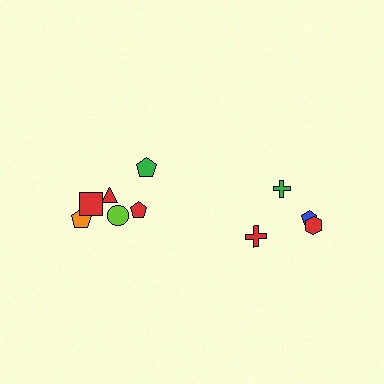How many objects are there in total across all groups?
There are 10 objects.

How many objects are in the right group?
There are 4 objects.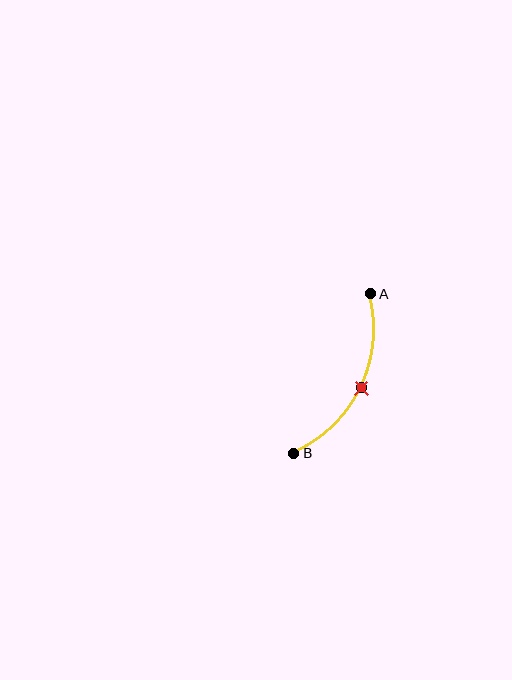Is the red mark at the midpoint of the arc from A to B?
Yes. The red mark lies on the arc at equal arc-length from both A and B — it is the arc midpoint.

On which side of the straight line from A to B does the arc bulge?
The arc bulges to the right of the straight line connecting A and B.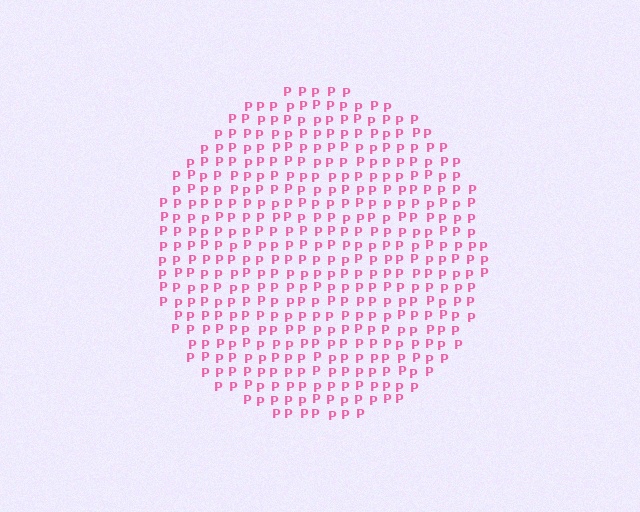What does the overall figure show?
The overall figure shows a circle.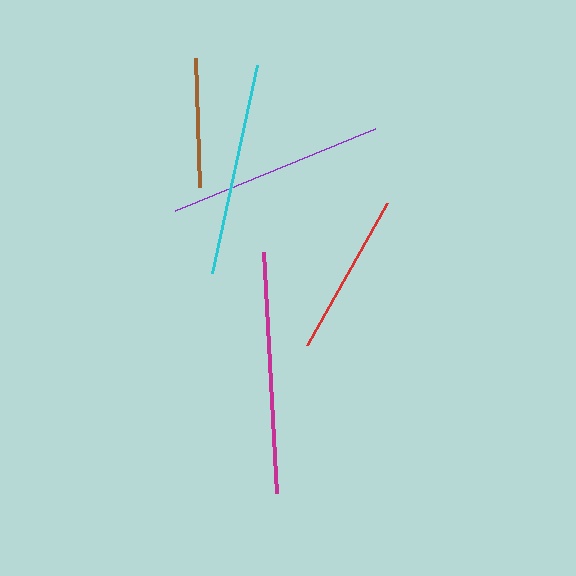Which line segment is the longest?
The magenta line is the longest at approximately 242 pixels.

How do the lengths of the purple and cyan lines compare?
The purple and cyan lines are approximately the same length.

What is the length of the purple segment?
The purple segment is approximately 217 pixels long.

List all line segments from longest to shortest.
From longest to shortest: magenta, purple, cyan, red, brown.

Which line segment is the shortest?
The brown line is the shortest at approximately 129 pixels.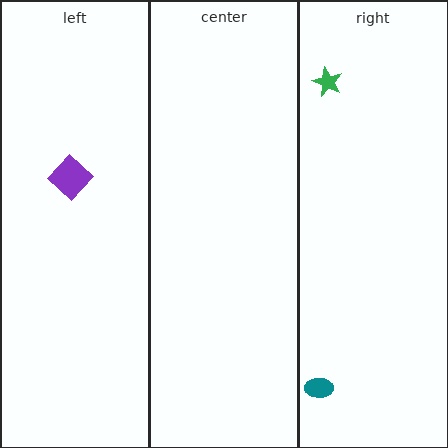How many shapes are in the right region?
2.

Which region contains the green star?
The right region.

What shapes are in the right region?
The green star, the teal ellipse.